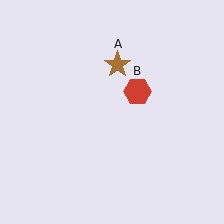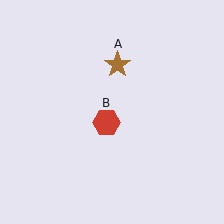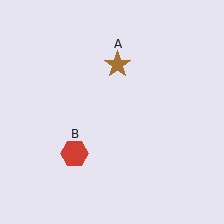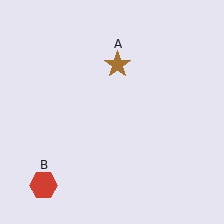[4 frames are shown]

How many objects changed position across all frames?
1 object changed position: red hexagon (object B).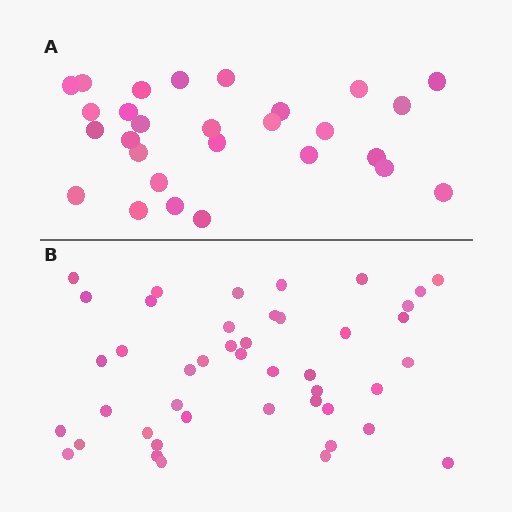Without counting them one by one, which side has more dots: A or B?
Region B (the bottom region) has more dots.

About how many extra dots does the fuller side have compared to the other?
Region B has approximately 15 more dots than region A.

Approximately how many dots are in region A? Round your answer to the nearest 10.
About 30 dots. (The exact count is 28, which rounds to 30.)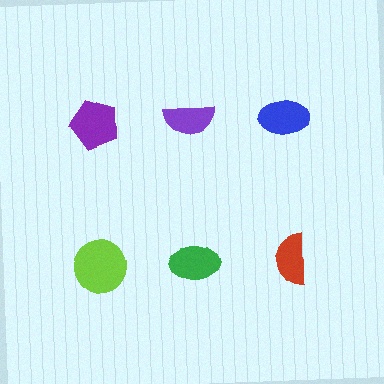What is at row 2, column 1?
A lime circle.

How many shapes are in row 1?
3 shapes.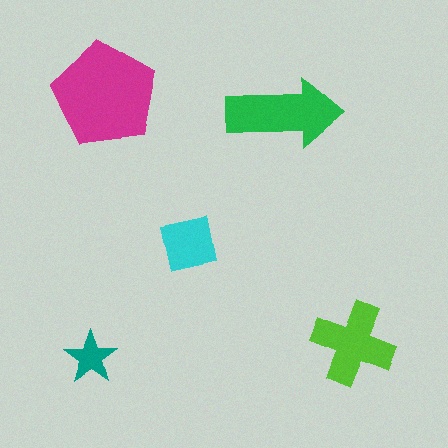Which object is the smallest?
The teal star.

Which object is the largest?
The magenta pentagon.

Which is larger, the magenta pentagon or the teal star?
The magenta pentagon.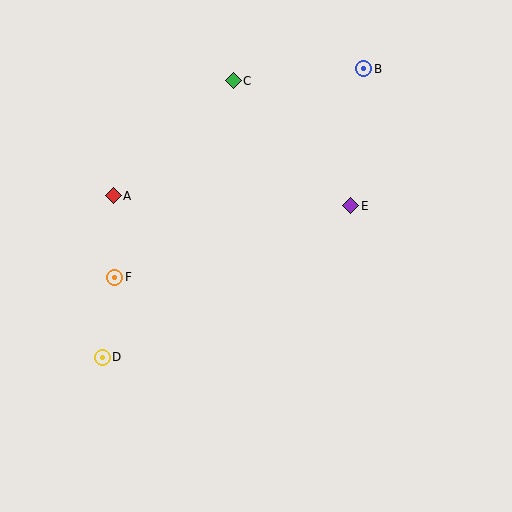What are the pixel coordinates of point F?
Point F is at (115, 277).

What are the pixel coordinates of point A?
Point A is at (113, 196).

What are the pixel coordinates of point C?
Point C is at (233, 81).